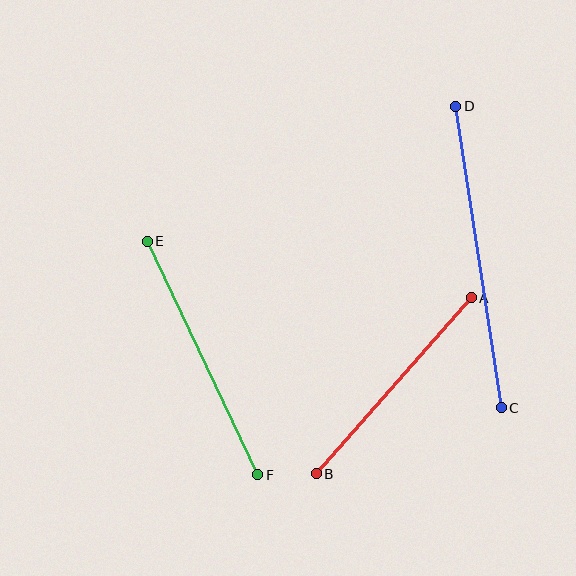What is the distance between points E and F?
The distance is approximately 258 pixels.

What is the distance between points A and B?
The distance is approximately 235 pixels.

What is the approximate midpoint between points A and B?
The midpoint is at approximately (394, 386) pixels.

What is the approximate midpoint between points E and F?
The midpoint is at approximately (202, 358) pixels.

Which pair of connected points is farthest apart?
Points C and D are farthest apart.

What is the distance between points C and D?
The distance is approximately 305 pixels.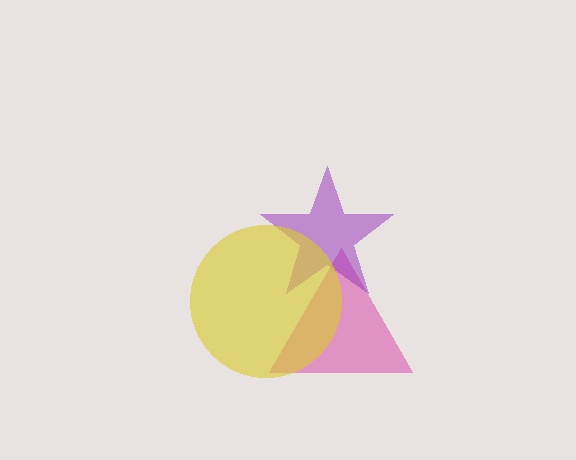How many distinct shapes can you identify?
There are 3 distinct shapes: a magenta triangle, a purple star, a yellow circle.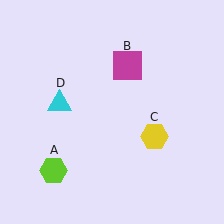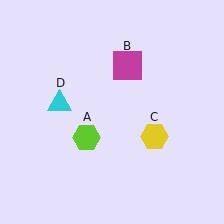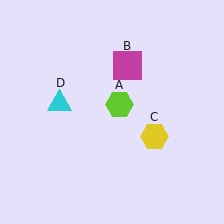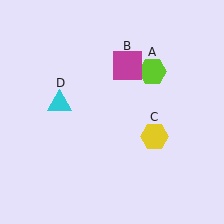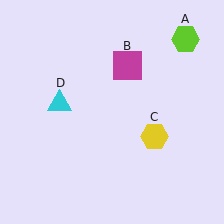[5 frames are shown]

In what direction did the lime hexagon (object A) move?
The lime hexagon (object A) moved up and to the right.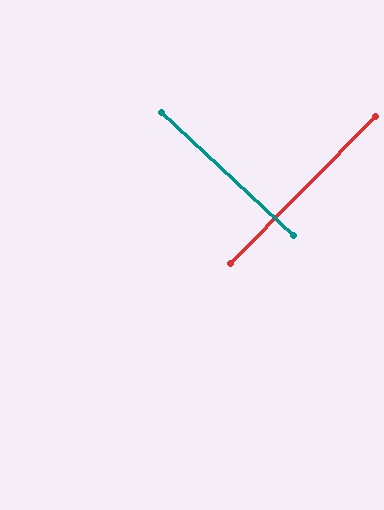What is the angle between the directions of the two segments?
Approximately 88 degrees.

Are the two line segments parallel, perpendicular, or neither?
Perpendicular — they meet at approximately 88°.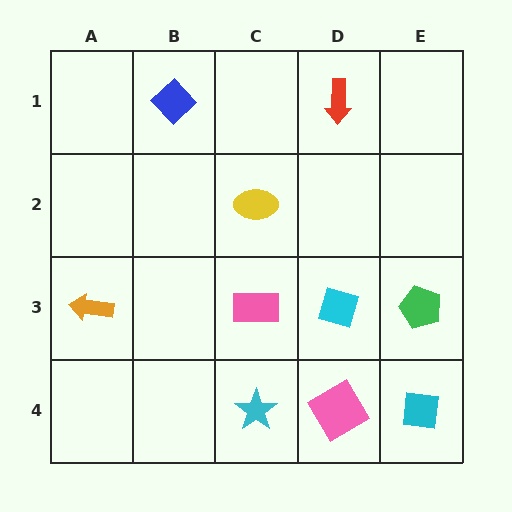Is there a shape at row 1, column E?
No, that cell is empty.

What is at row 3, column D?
A cyan diamond.